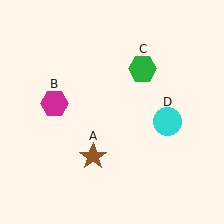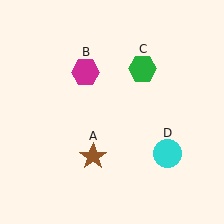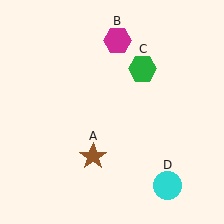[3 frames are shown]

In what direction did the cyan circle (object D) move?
The cyan circle (object D) moved down.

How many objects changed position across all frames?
2 objects changed position: magenta hexagon (object B), cyan circle (object D).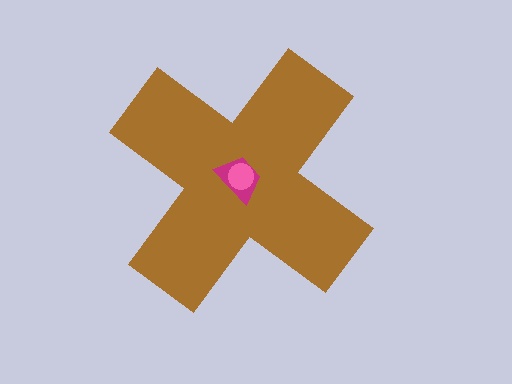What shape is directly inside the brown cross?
The magenta trapezoid.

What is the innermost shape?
The pink circle.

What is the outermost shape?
The brown cross.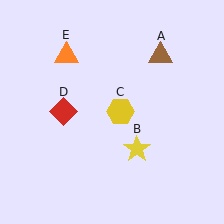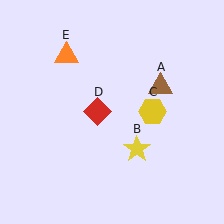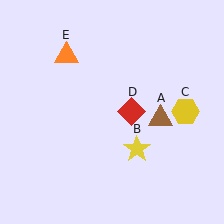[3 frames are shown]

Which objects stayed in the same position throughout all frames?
Yellow star (object B) and orange triangle (object E) remained stationary.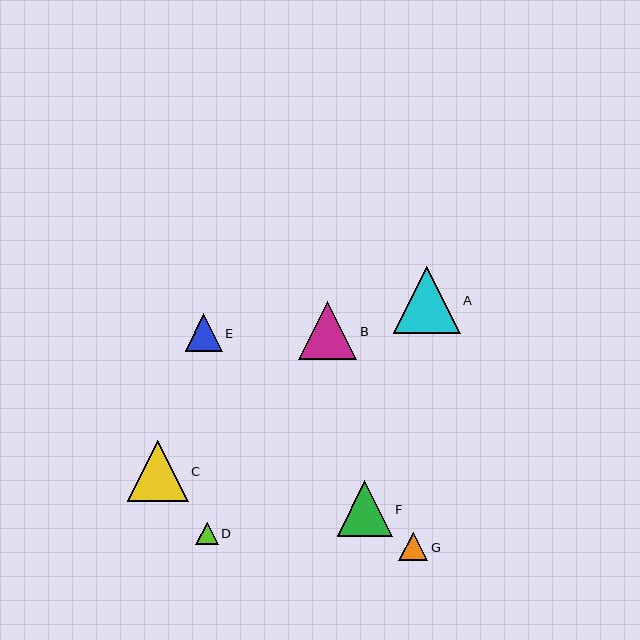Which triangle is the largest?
Triangle A is the largest with a size of approximately 67 pixels.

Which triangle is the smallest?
Triangle D is the smallest with a size of approximately 22 pixels.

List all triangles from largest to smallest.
From largest to smallest: A, C, B, F, E, G, D.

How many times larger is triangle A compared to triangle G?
Triangle A is approximately 2.3 times the size of triangle G.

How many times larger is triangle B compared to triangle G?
Triangle B is approximately 2.0 times the size of triangle G.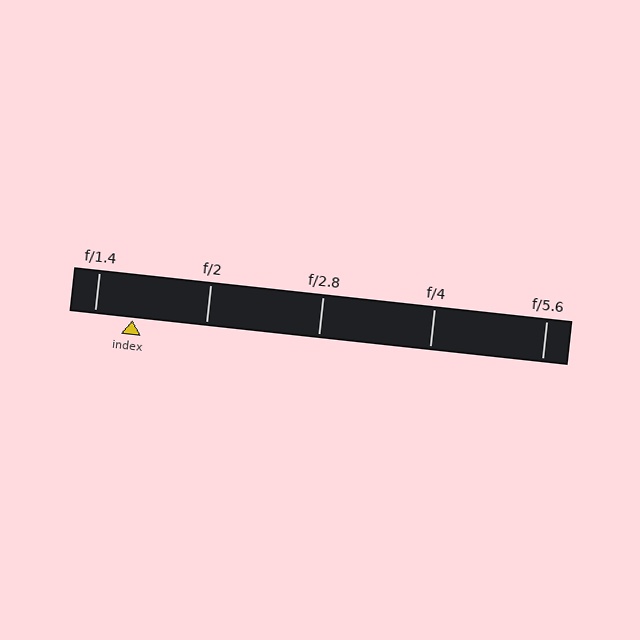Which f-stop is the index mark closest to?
The index mark is closest to f/1.4.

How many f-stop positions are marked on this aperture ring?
There are 5 f-stop positions marked.